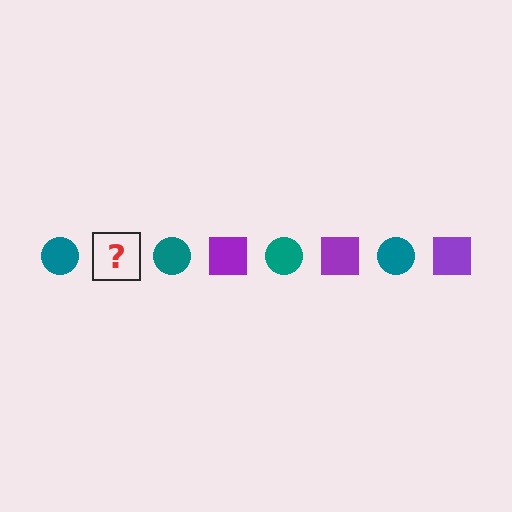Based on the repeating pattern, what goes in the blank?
The blank should be a purple square.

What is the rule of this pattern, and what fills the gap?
The rule is that the pattern alternates between teal circle and purple square. The gap should be filled with a purple square.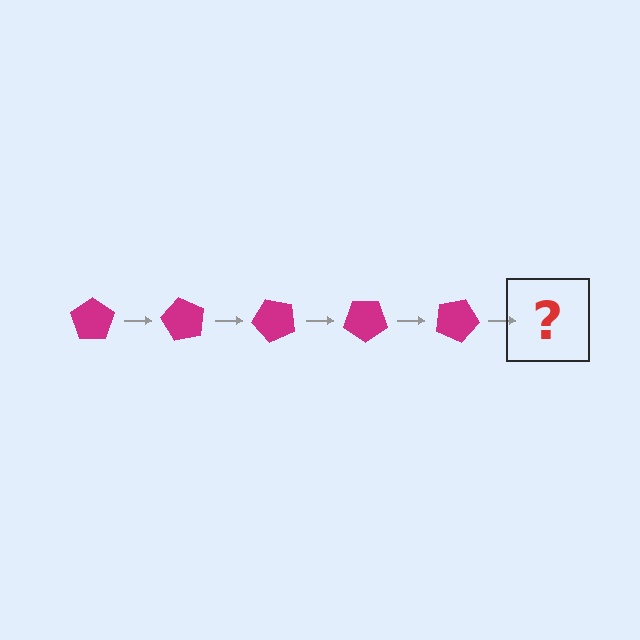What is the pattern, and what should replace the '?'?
The pattern is that the pentagon rotates 60 degrees each step. The '?' should be a magenta pentagon rotated 300 degrees.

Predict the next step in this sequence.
The next step is a magenta pentagon rotated 300 degrees.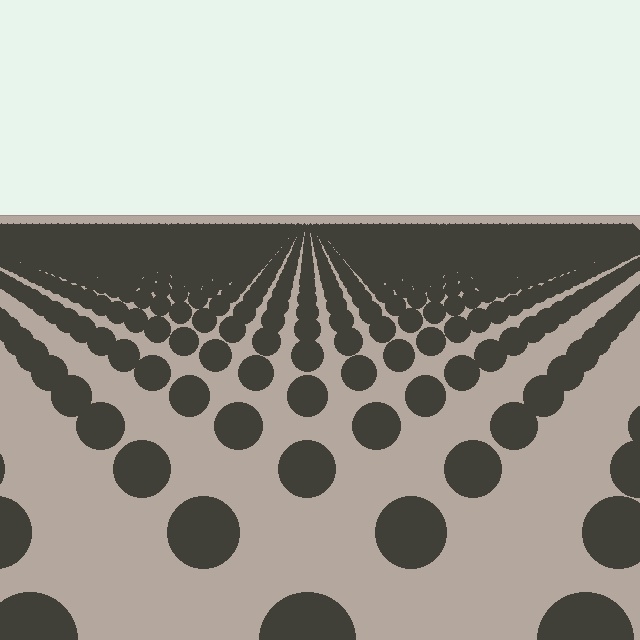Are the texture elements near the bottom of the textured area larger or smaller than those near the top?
Larger. Near the bottom, elements are closer to the viewer and appear at a bigger on-screen size.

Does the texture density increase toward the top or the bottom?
Density increases toward the top.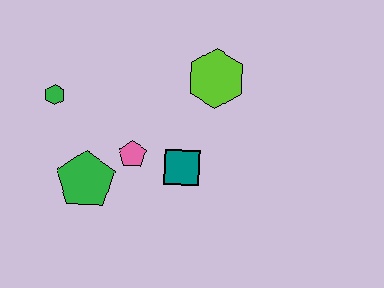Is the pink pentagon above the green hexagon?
No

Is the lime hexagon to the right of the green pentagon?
Yes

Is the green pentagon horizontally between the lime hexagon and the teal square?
No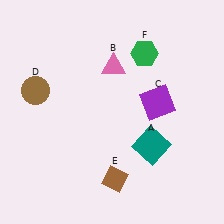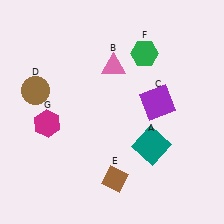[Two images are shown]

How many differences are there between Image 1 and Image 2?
There is 1 difference between the two images.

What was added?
A magenta hexagon (G) was added in Image 2.